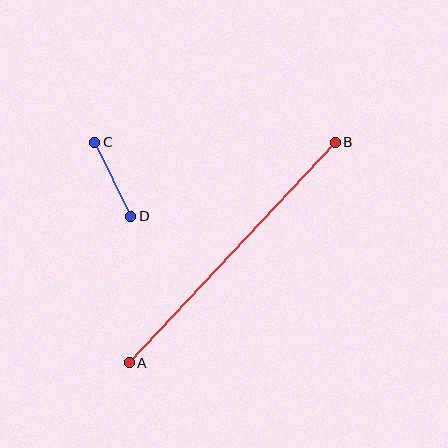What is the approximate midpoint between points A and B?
The midpoint is at approximately (232, 253) pixels.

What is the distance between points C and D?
The distance is approximately 82 pixels.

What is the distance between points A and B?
The distance is approximately 302 pixels.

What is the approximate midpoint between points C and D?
The midpoint is at approximately (113, 179) pixels.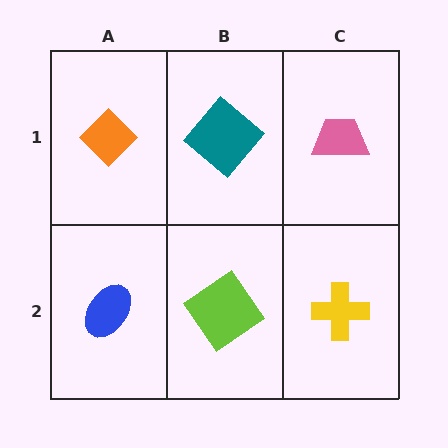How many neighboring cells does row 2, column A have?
2.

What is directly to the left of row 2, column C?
A lime diamond.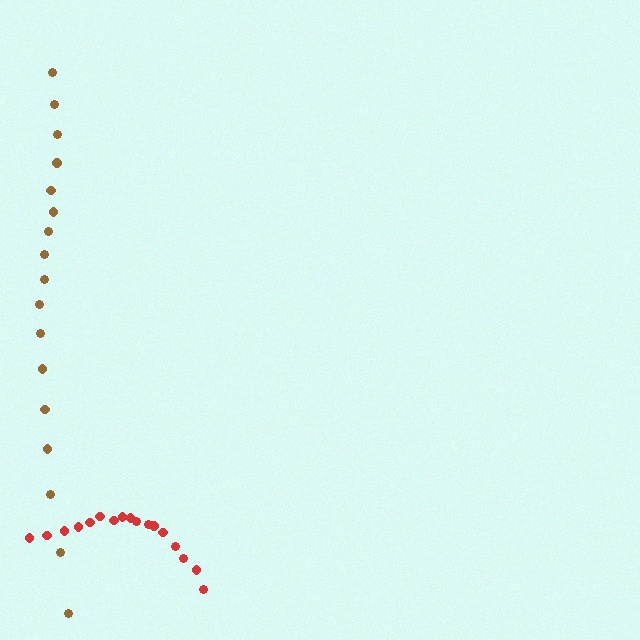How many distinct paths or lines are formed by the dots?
There are 2 distinct paths.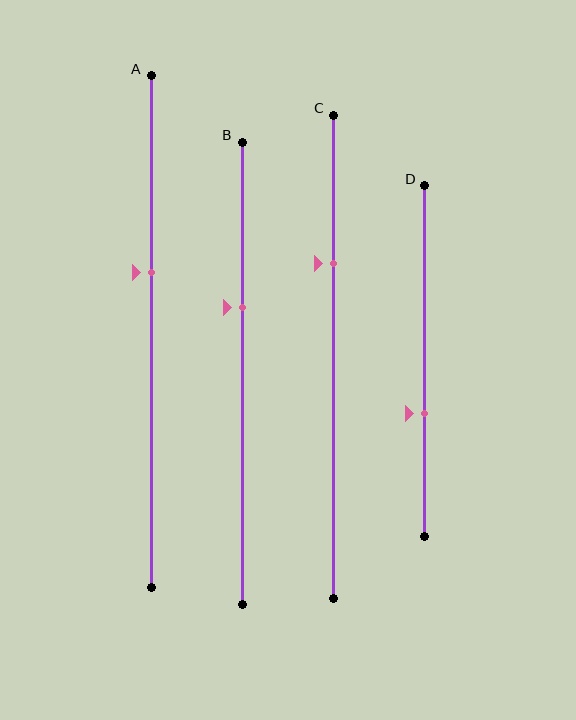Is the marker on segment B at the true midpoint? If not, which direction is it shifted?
No, the marker on segment B is shifted upward by about 14% of the segment length.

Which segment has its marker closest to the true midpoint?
Segment A has its marker closest to the true midpoint.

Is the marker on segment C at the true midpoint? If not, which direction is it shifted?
No, the marker on segment C is shifted upward by about 19% of the segment length.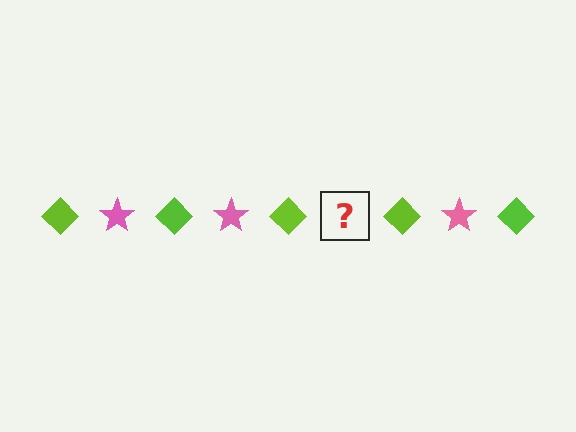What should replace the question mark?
The question mark should be replaced with a pink star.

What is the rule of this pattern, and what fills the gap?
The rule is that the pattern alternates between lime diamond and pink star. The gap should be filled with a pink star.